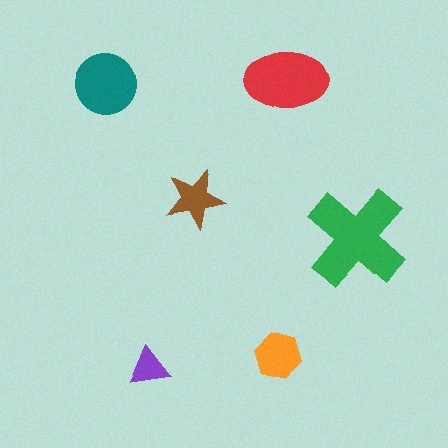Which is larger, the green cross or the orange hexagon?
The green cross.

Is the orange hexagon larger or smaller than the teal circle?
Smaller.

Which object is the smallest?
The purple triangle.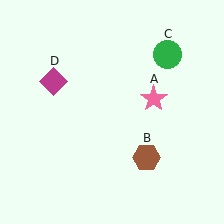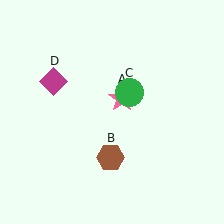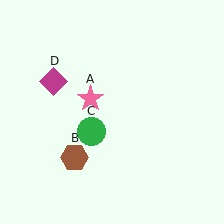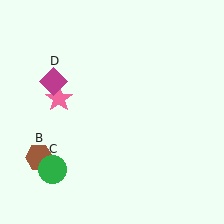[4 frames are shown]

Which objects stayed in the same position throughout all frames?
Magenta diamond (object D) remained stationary.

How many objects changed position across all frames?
3 objects changed position: pink star (object A), brown hexagon (object B), green circle (object C).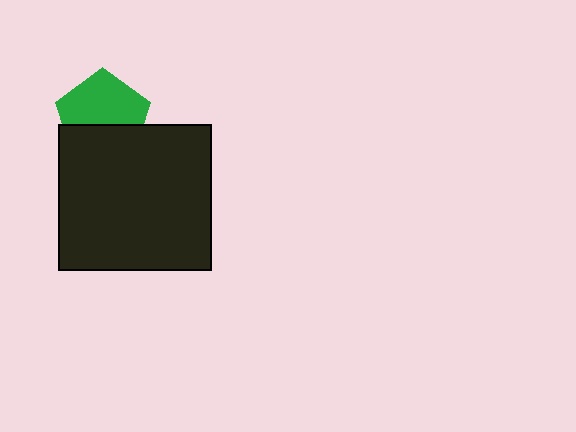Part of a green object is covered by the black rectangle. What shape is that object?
It is a pentagon.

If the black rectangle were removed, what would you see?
You would see the complete green pentagon.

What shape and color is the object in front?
The object in front is a black rectangle.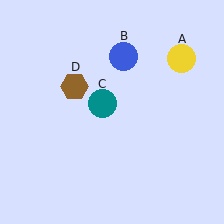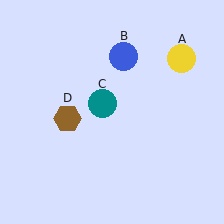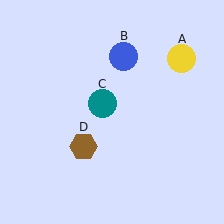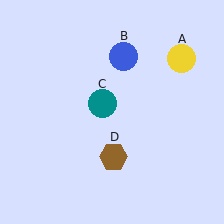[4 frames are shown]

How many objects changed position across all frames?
1 object changed position: brown hexagon (object D).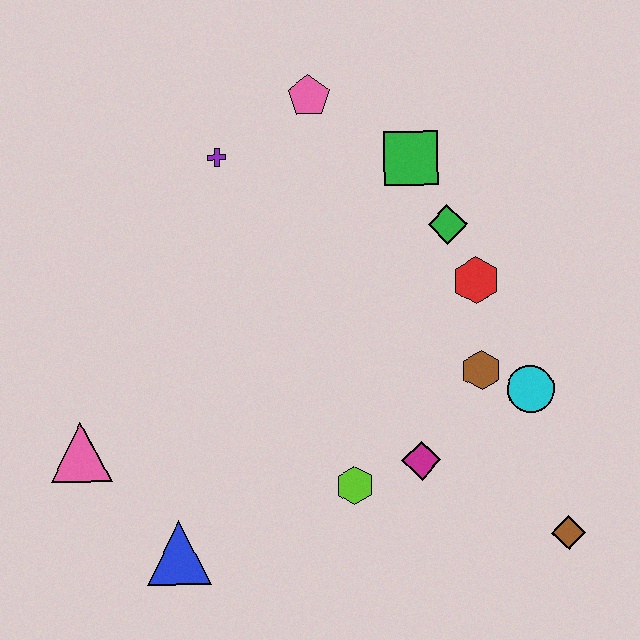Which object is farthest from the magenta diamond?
The pink pentagon is farthest from the magenta diamond.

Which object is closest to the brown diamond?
The cyan circle is closest to the brown diamond.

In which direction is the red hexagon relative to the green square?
The red hexagon is below the green square.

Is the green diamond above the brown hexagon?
Yes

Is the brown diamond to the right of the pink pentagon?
Yes